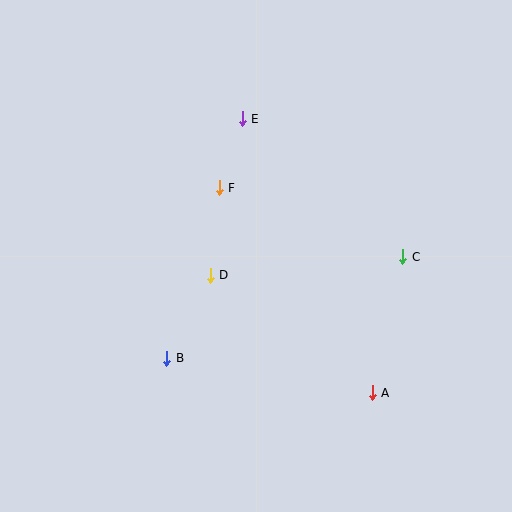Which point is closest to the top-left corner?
Point E is closest to the top-left corner.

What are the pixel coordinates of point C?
Point C is at (403, 257).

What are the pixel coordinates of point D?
Point D is at (210, 275).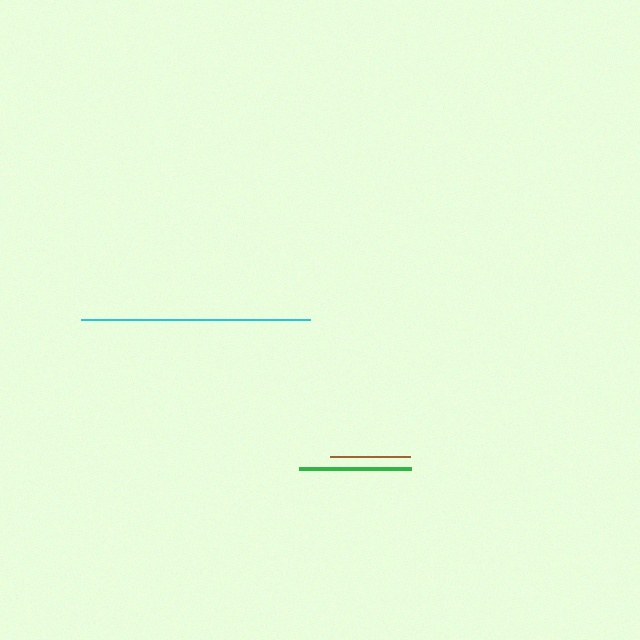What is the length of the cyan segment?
The cyan segment is approximately 229 pixels long.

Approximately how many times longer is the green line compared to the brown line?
The green line is approximately 1.4 times the length of the brown line.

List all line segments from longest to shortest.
From longest to shortest: cyan, green, brown.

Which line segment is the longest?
The cyan line is the longest at approximately 229 pixels.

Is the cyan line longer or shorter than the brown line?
The cyan line is longer than the brown line.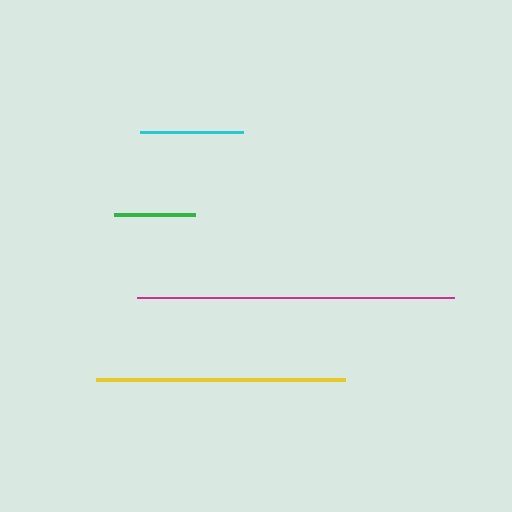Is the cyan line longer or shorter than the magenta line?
The magenta line is longer than the cyan line.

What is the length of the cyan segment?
The cyan segment is approximately 103 pixels long.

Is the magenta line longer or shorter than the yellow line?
The magenta line is longer than the yellow line.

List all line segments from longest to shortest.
From longest to shortest: magenta, yellow, cyan, green.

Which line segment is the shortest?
The green line is the shortest at approximately 81 pixels.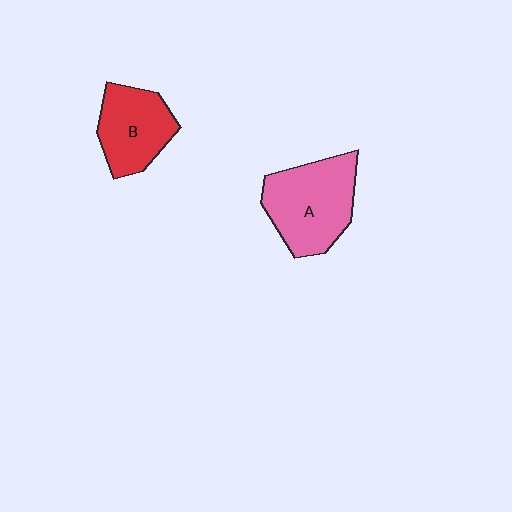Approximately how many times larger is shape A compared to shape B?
Approximately 1.3 times.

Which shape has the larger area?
Shape A (pink).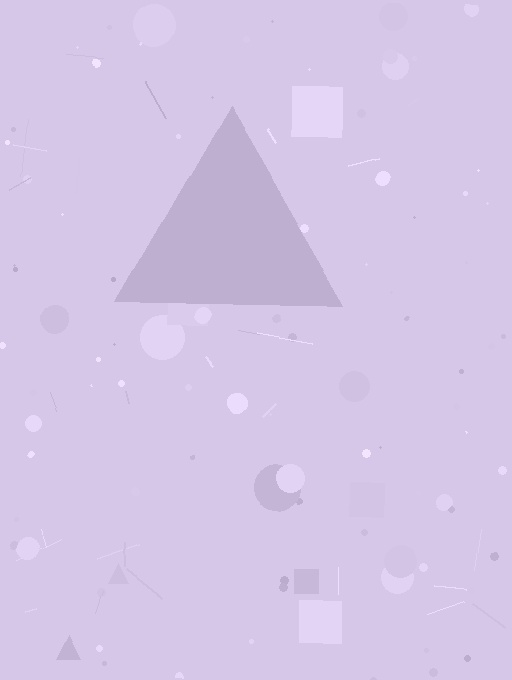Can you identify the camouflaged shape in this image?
The camouflaged shape is a triangle.